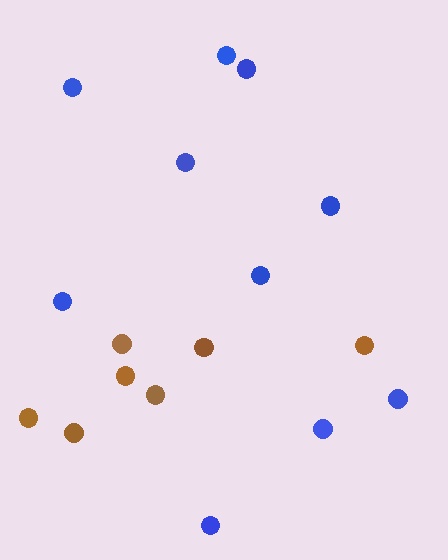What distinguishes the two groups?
There are 2 groups: one group of blue circles (10) and one group of brown circles (7).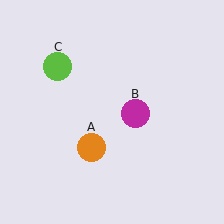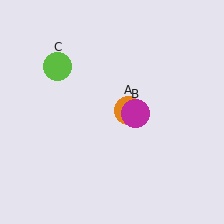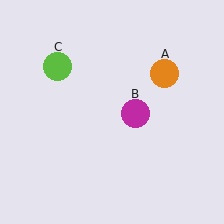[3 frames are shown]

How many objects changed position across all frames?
1 object changed position: orange circle (object A).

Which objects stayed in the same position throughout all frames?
Magenta circle (object B) and lime circle (object C) remained stationary.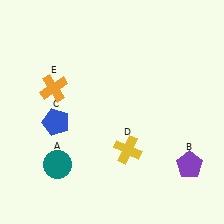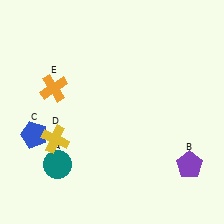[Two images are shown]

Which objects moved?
The objects that moved are: the blue pentagon (C), the yellow cross (D).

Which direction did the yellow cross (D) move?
The yellow cross (D) moved left.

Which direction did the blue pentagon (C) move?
The blue pentagon (C) moved left.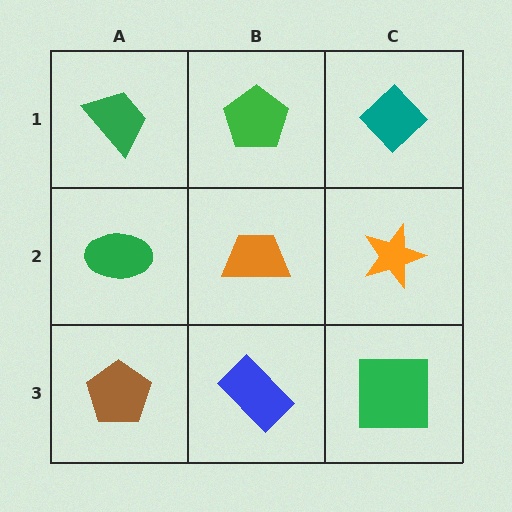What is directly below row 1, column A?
A green ellipse.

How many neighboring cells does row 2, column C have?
3.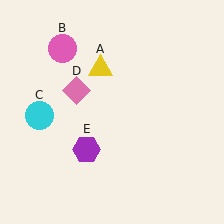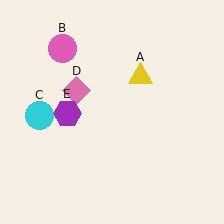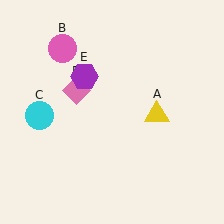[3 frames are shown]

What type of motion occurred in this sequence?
The yellow triangle (object A), purple hexagon (object E) rotated clockwise around the center of the scene.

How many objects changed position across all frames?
2 objects changed position: yellow triangle (object A), purple hexagon (object E).